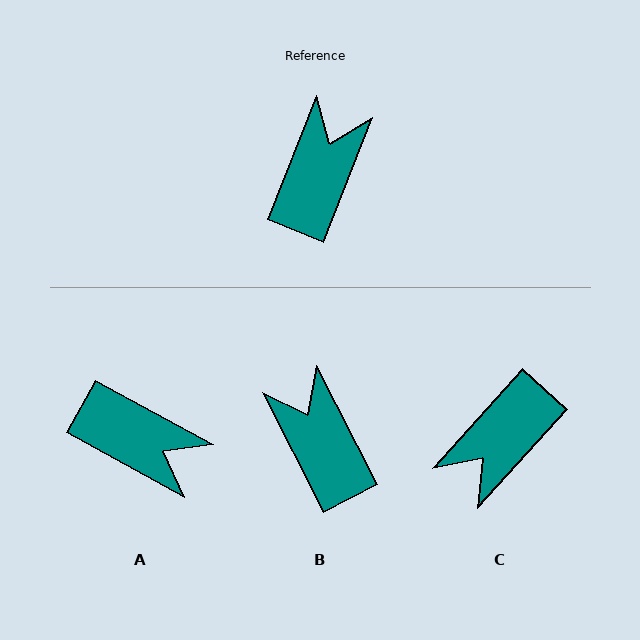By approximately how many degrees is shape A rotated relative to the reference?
Approximately 97 degrees clockwise.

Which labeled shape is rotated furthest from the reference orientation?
C, about 160 degrees away.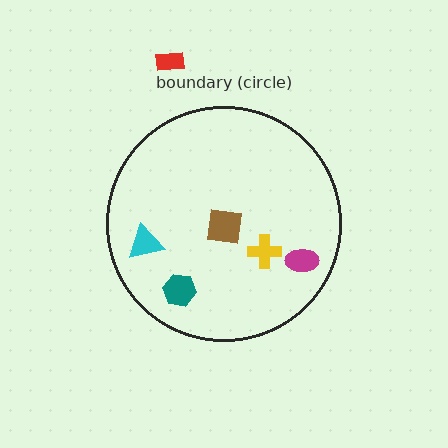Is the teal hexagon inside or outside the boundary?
Inside.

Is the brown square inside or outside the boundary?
Inside.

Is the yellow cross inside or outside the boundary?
Inside.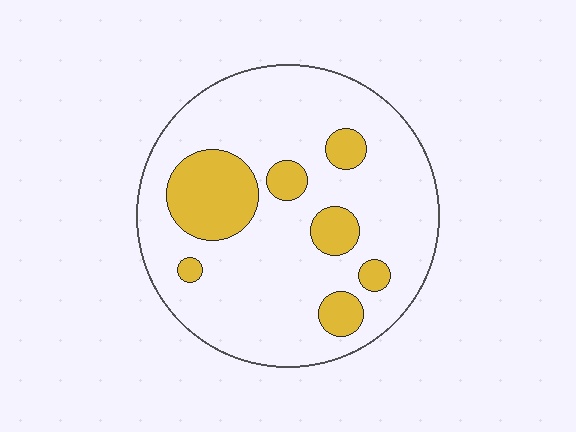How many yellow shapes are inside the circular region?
7.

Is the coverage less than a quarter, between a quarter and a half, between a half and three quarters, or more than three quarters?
Less than a quarter.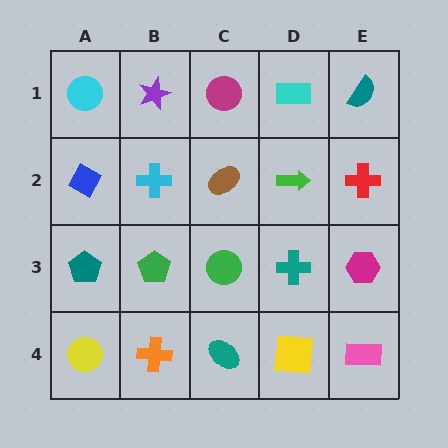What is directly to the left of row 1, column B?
A cyan circle.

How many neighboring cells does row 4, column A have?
2.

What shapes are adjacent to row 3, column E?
A red cross (row 2, column E), a pink rectangle (row 4, column E), a teal cross (row 3, column D).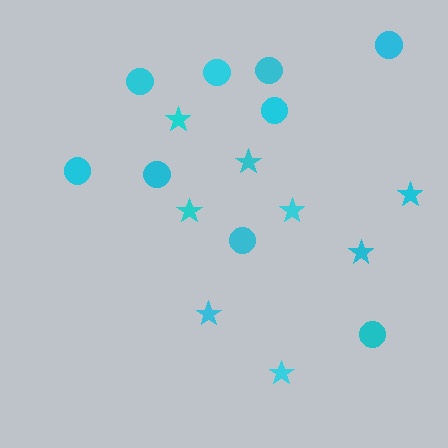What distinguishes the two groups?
There are 2 groups: one group of stars (8) and one group of circles (9).